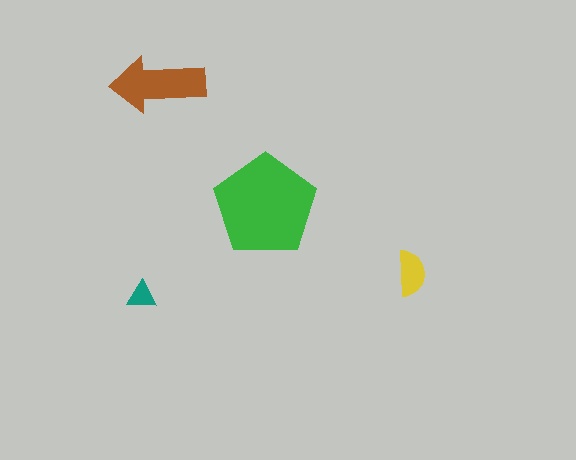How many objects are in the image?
There are 4 objects in the image.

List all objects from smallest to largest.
The teal triangle, the yellow semicircle, the brown arrow, the green pentagon.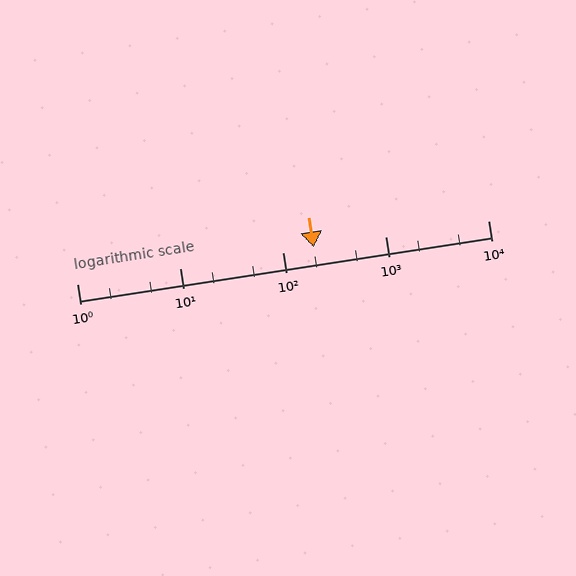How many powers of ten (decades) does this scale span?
The scale spans 4 decades, from 1 to 10000.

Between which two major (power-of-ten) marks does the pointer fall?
The pointer is between 100 and 1000.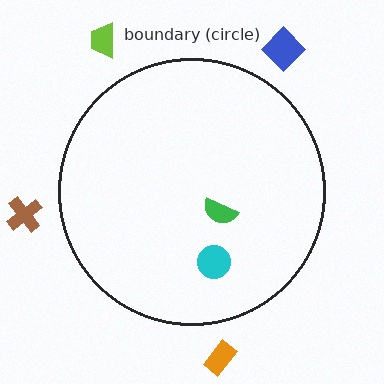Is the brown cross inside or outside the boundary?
Outside.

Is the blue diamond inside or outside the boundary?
Outside.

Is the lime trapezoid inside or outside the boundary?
Outside.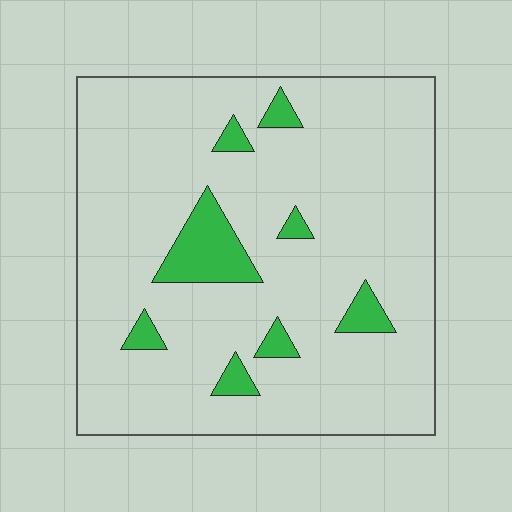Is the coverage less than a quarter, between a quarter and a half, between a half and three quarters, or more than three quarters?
Less than a quarter.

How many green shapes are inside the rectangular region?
8.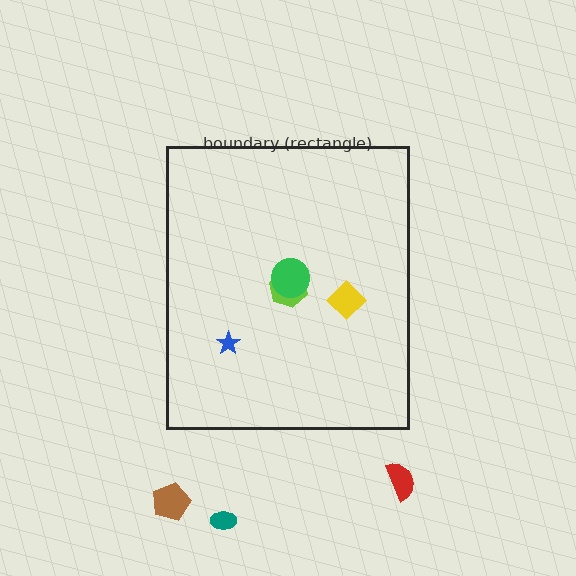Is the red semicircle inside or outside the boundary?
Outside.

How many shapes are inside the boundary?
4 inside, 3 outside.